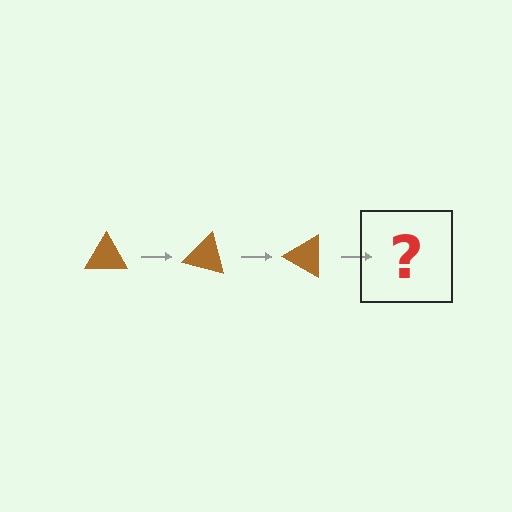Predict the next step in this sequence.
The next step is a brown triangle rotated 45 degrees.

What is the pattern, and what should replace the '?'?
The pattern is that the triangle rotates 15 degrees each step. The '?' should be a brown triangle rotated 45 degrees.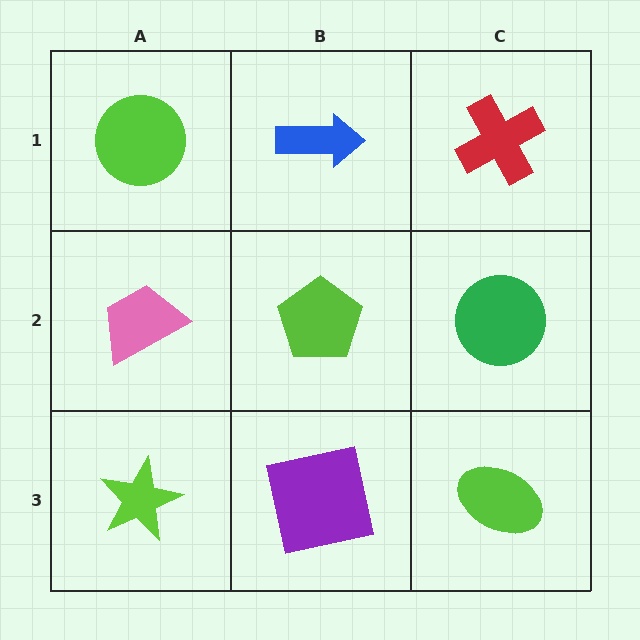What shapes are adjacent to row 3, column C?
A green circle (row 2, column C), a purple square (row 3, column B).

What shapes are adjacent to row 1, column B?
A lime pentagon (row 2, column B), a lime circle (row 1, column A), a red cross (row 1, column C).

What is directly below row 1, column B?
A lime pentagon.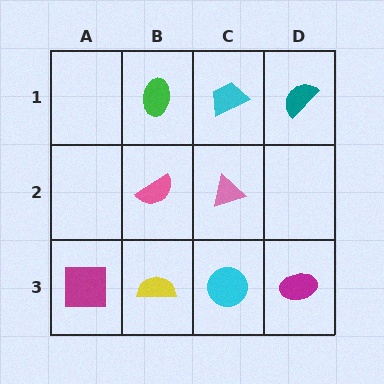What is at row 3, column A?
A magenta square.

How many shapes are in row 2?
2 shapes.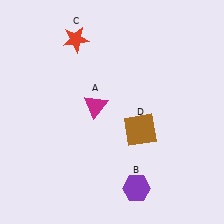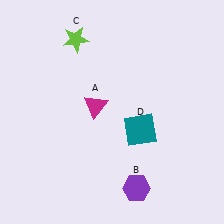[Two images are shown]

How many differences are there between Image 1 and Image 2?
There are 2 differences between the two images.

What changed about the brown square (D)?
In Image 1, D is brown. In Image 2, it changed to teal.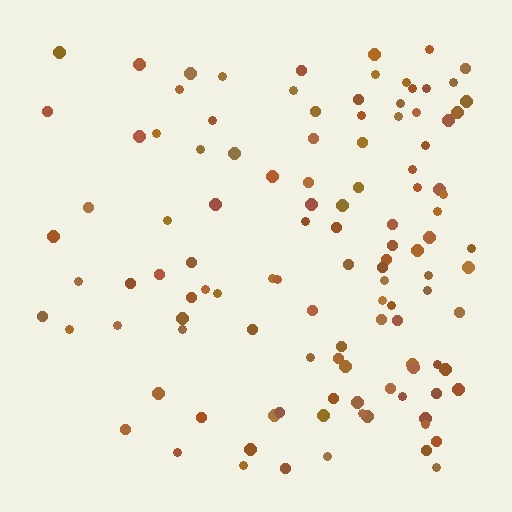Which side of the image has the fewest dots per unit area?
The left.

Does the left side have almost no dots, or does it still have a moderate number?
Still a moderate number, just noticeably fewer than the right.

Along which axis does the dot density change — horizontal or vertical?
Horizontal.